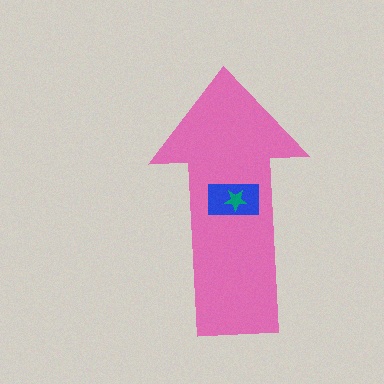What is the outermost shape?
The pink arrow.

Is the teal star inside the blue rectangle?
Yes.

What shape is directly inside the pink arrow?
The blue rectangle.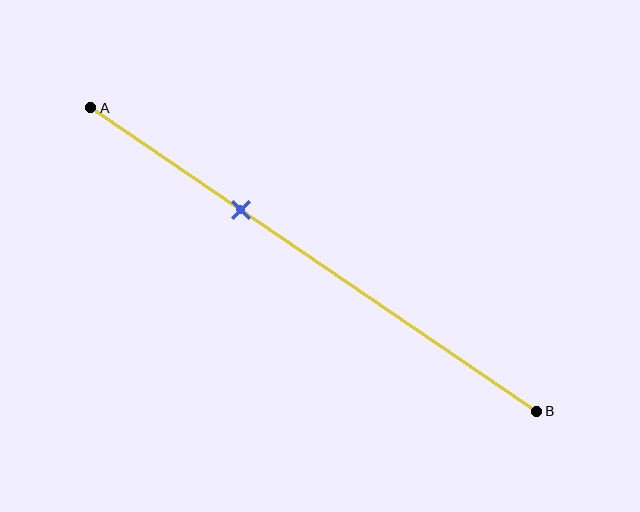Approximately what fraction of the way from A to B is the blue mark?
The blue mark is approximately 35% of the way from A to B.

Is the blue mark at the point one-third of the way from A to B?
Yes, the mark is approximately at the one-third point.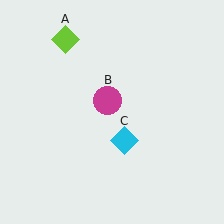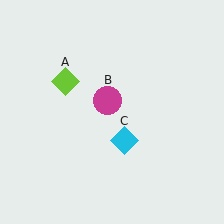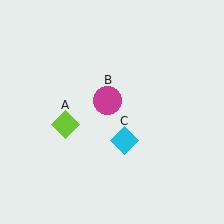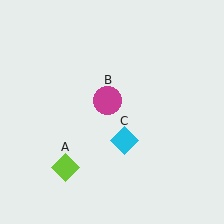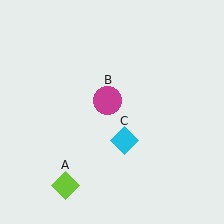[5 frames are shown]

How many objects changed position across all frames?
1 object changed position: lime diamond (object A).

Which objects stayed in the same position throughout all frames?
Magenta circle (object B) and cyan diamond (object C) remained stationary.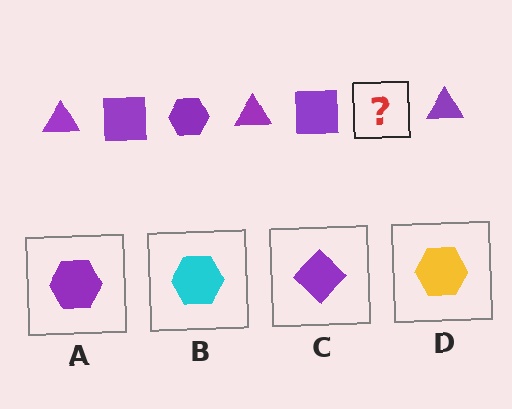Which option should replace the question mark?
Option A.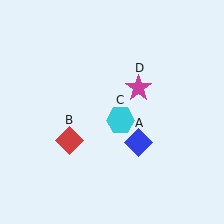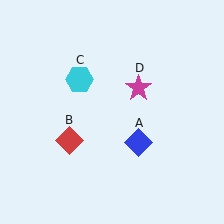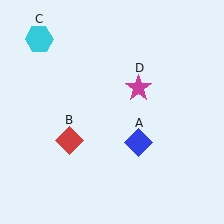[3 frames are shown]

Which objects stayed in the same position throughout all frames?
Blue diamond (object A) and red diamond (object B) and magenta star (object D) remained stationary.